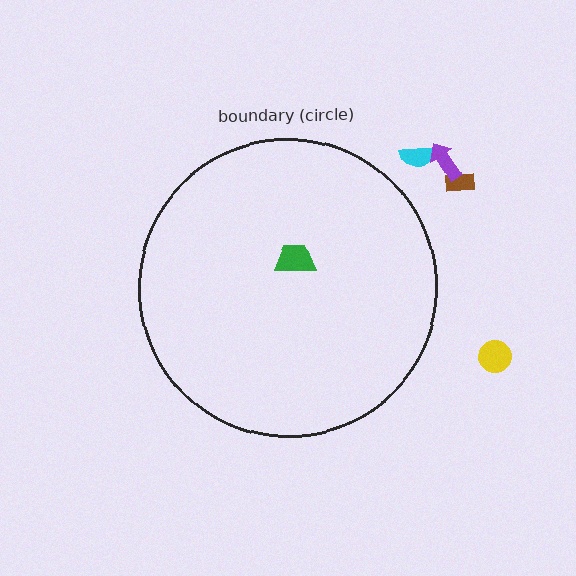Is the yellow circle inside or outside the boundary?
Outside.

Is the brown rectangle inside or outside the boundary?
Outside.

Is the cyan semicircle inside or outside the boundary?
Outside.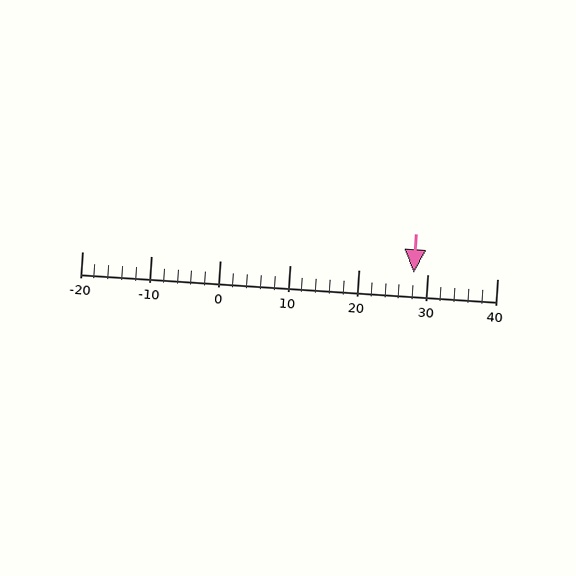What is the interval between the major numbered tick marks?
The major tick marks are spaced 10 units apart.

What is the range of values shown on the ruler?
The ruler shows values from -20 to 40.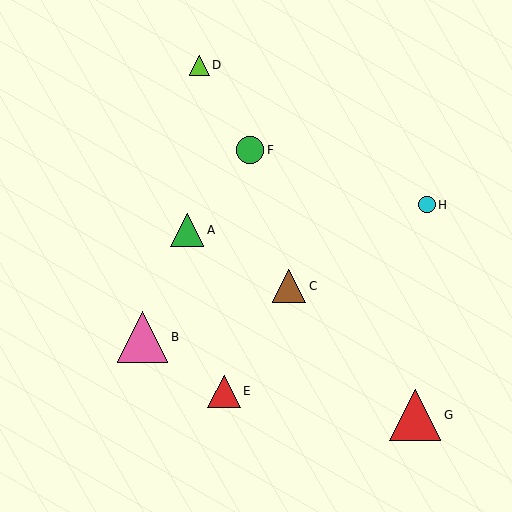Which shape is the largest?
The red triangle (labeled G) is the largest.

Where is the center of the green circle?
The center of the green circle is at (250, 150).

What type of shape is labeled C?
Shape C is a brown triangle.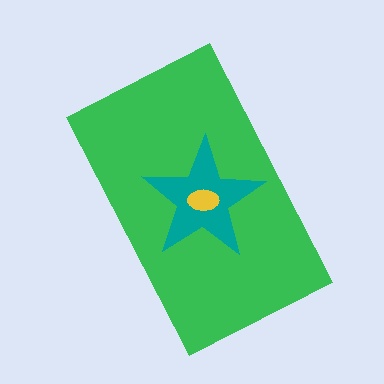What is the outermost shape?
The green rectangle.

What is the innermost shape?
The yellow ellipse.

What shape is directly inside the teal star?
The yellow ellipse.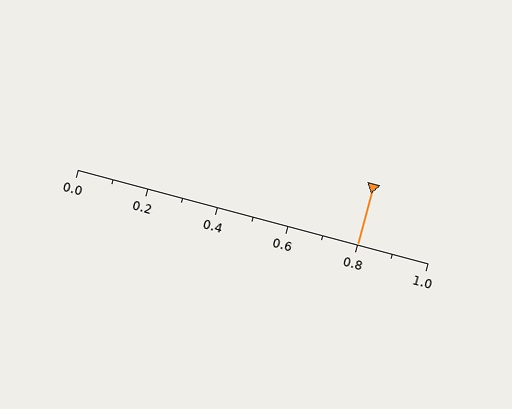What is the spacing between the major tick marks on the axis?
The major ticks are spaced 0.2 apart.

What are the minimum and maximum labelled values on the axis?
The axis runs from 0.0 to 1.0.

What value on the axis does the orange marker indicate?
The marker indicates approximately 0.8.